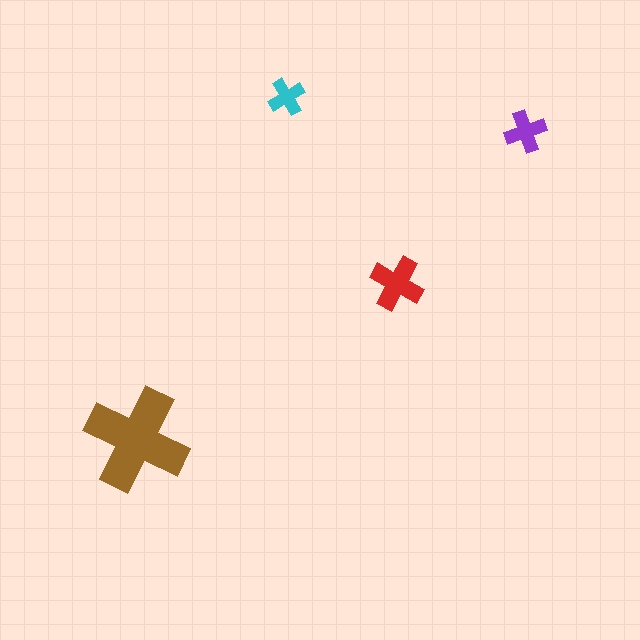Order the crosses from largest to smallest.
the brown one, the red one, the purple one, the cyan one.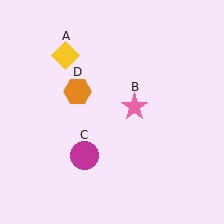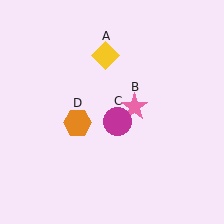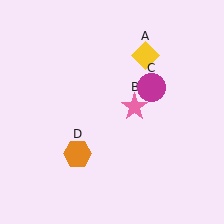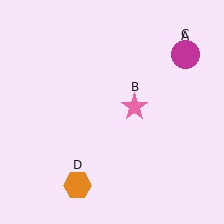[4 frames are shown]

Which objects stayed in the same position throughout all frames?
Pink star (object B) remained stationary.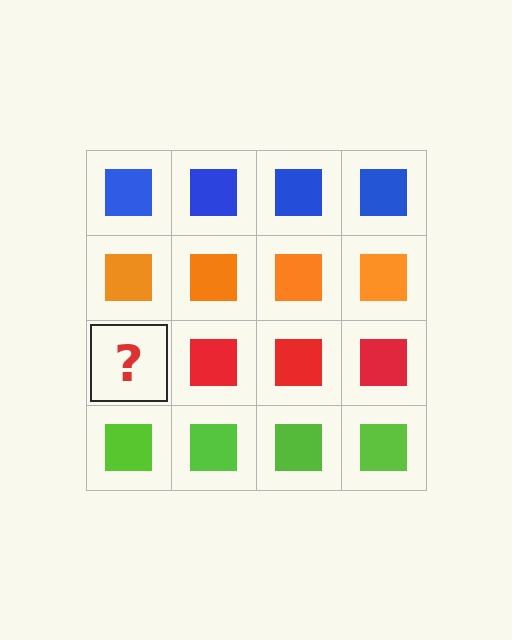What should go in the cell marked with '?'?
The missing cell should contain a red square.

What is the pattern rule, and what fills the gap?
The rule is that each row has a consistent color. The gap should be filled with a red square.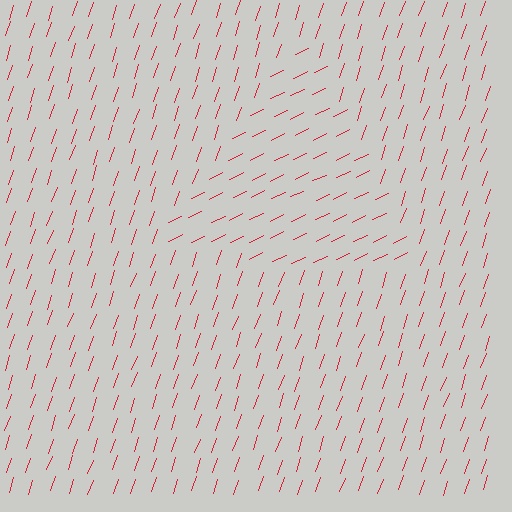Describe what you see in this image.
The image is filled with small red line segments. A triangle region in the image has lines oriented differently from the surrounding lines, creating a visible texture boundary.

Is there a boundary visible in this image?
Yes, there is a texture boundary formed by a change in line orientation.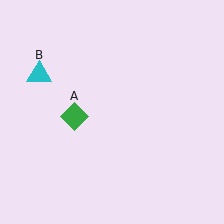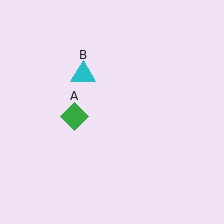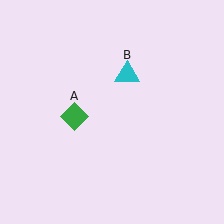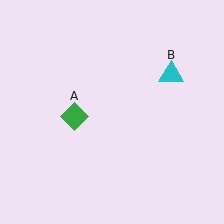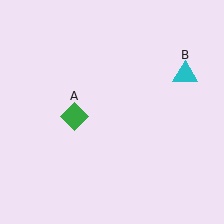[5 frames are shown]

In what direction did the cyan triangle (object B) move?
The cyan triangle (object B) moved right.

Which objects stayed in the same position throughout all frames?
Green diamond (object A) remained stationary.